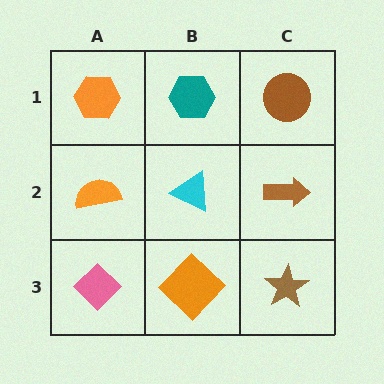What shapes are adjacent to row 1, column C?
A brown arrow (row 2, column C), a teal hexagon (row 1, column B).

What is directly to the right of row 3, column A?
An orange diamond.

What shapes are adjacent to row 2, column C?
A brown circle (row 1, column C), a brown star (row 3, column C), a cyan triangle (row 2, column B).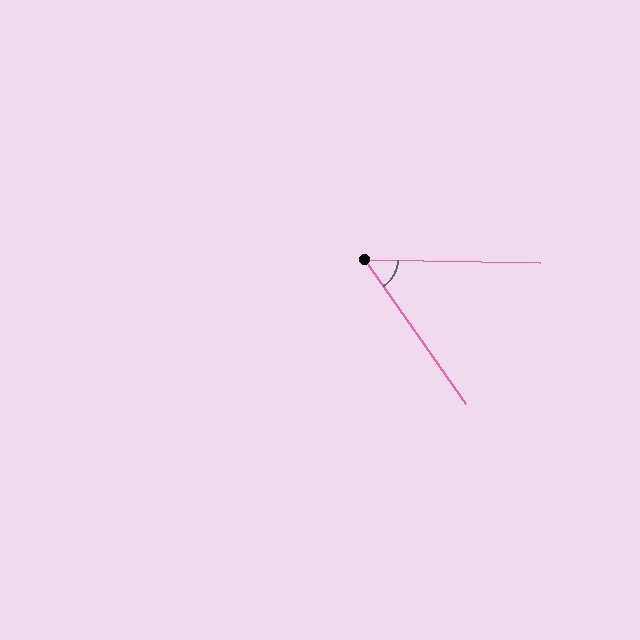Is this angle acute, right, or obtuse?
It is acute.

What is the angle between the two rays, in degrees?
Approximately 54 degrees.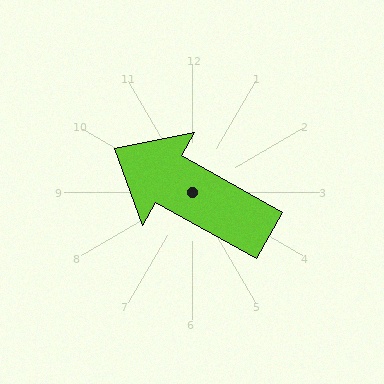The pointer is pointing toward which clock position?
Roughly 10 o'clock.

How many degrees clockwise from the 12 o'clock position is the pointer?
Approximately 299 degrees.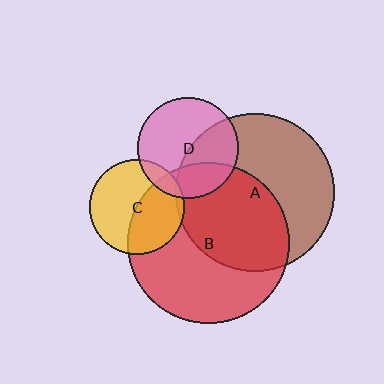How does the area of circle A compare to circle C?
Approximately 2.8 times.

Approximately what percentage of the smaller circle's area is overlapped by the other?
Approximately 50%.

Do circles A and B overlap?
Yes.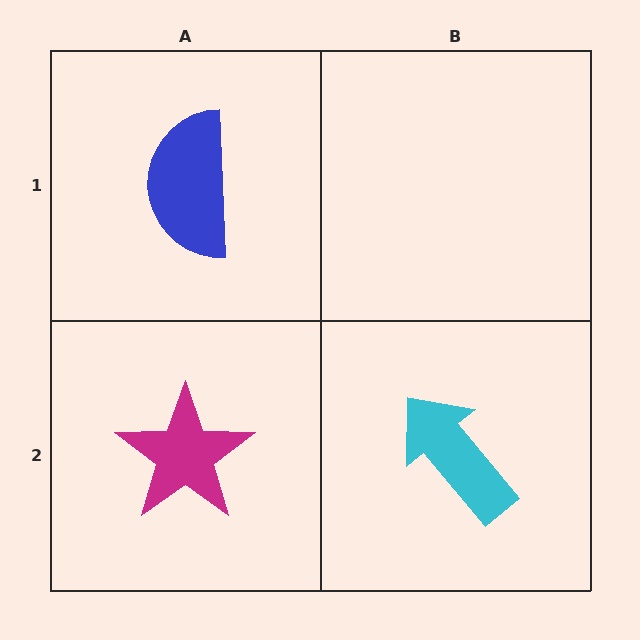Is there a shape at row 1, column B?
No, that cell is empty.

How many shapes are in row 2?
2 shapes.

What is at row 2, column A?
A magenta star.